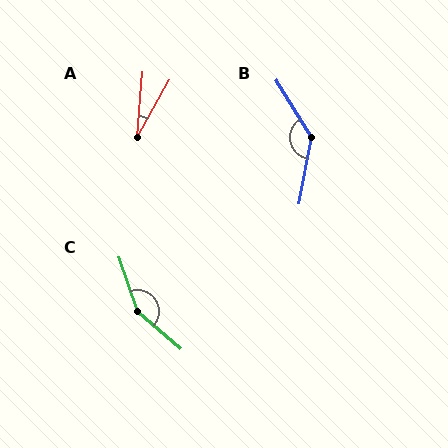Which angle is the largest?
C, at approximately 151 degrees.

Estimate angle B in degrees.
Approximately 138 degrees.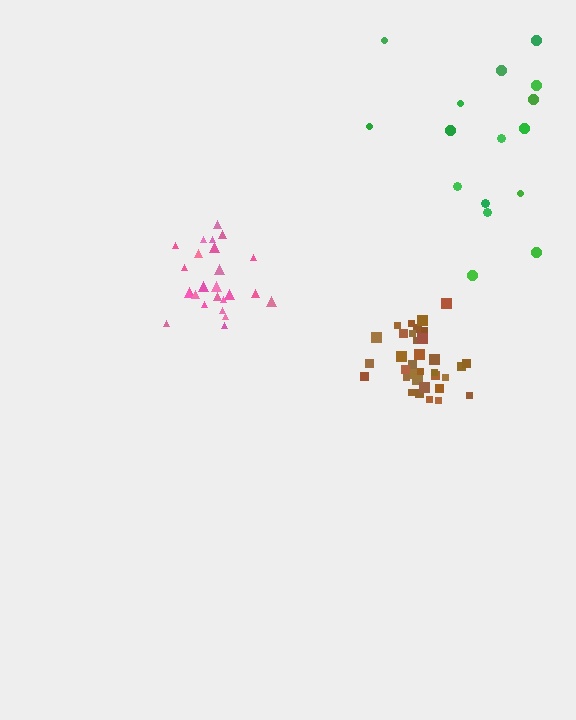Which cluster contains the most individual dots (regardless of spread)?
Brown (34).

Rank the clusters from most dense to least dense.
brown, pink, green.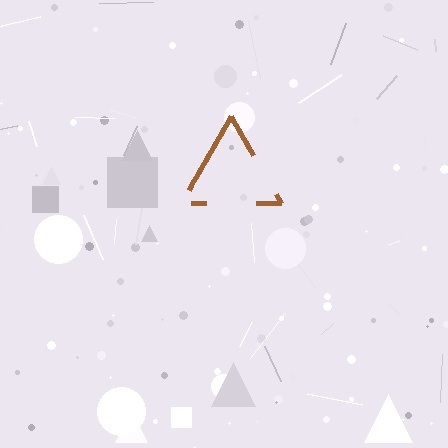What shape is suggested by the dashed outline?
The dashed outline suggests a triangle.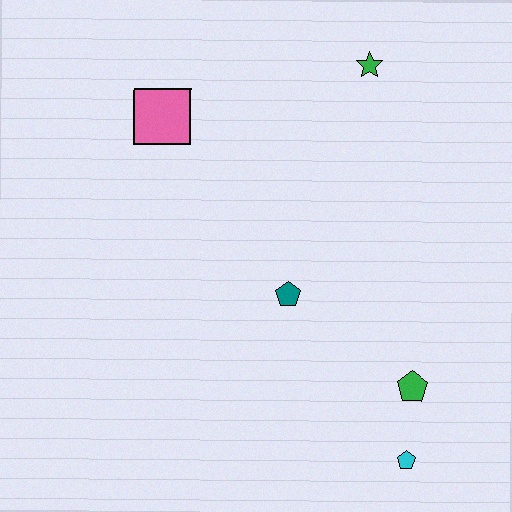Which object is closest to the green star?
The pink square is closest to the green star.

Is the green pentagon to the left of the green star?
No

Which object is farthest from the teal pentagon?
The green star is farthest from the teal pentagon.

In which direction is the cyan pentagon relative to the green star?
The cyan pentagon is below the green star.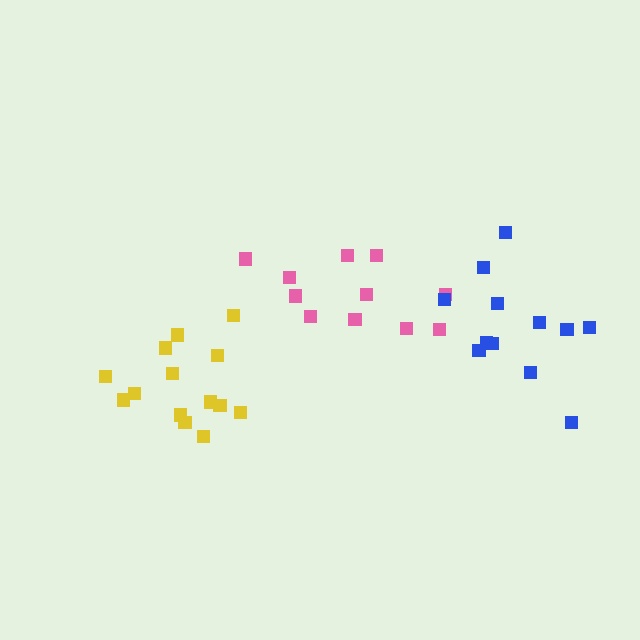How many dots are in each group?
Group 1: 14 dots, Group 2: 11 dots, Group 3: 12 dots (37 total).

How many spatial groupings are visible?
There are 3 spatial groupings.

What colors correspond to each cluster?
The clusters are colored: yellow, pink, blue.